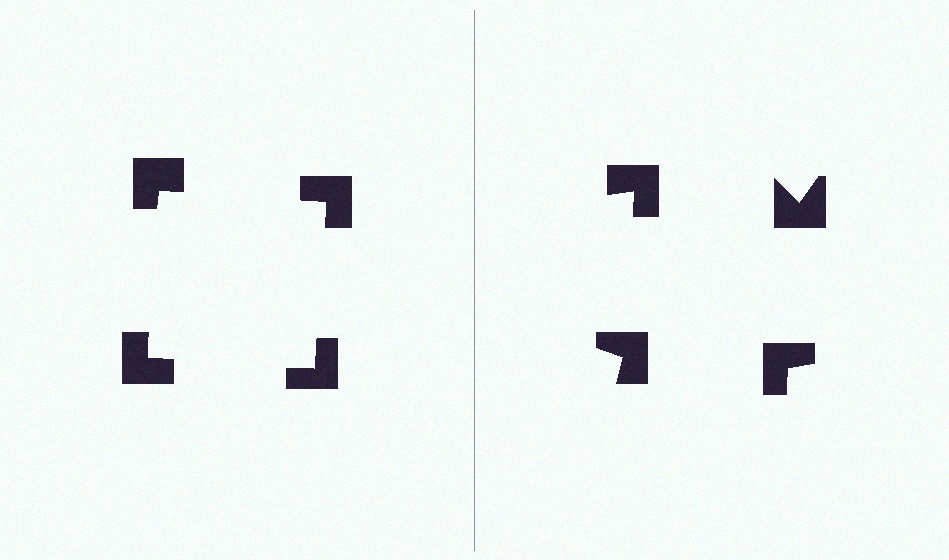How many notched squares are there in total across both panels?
8 — 4 on each side.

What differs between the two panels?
The notched squares are positioned identically on both sides; only the wedge orientations differ. On the left they align to a square; on the right they are misaligned.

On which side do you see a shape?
An illusory square appears on the left side. On the right side the wedge cuts are rotated, so no coherent shape forms.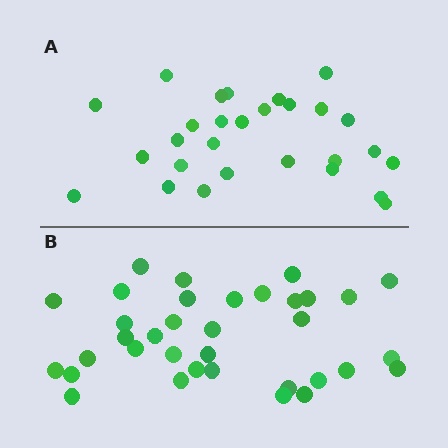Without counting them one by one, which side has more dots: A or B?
Region B (the bottom region) has more dots.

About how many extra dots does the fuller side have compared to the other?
Region B has roughly 8 or so more dots than region A.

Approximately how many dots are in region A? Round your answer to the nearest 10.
About 30 dots. (The exact count is 28, which rounds to 30.)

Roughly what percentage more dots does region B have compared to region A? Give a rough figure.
About 25% more.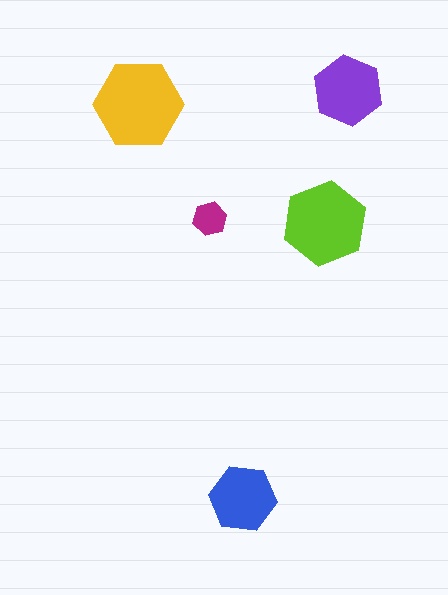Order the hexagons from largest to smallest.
the yellow one, the lime one, the purple one, the blue one, the magenta one.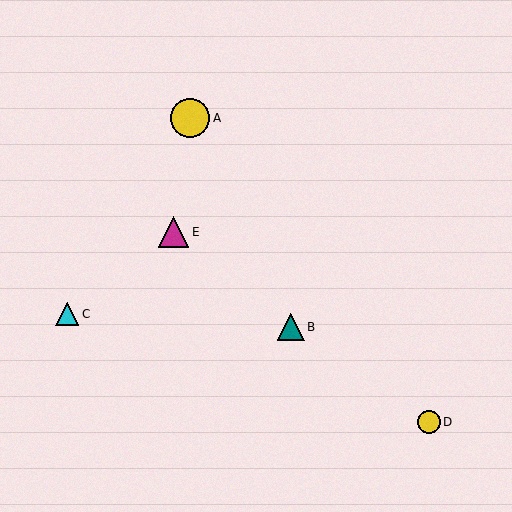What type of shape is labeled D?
Shape D is a yellow circle.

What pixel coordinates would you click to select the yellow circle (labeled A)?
Click at (190, 118) to select the yellow circle A.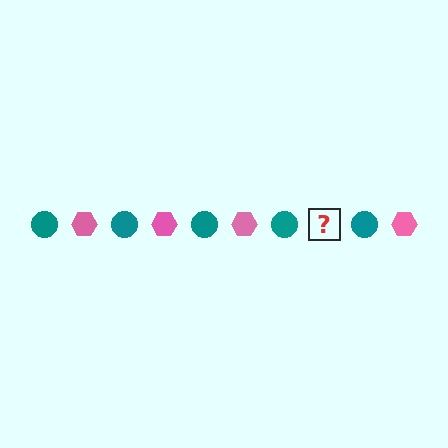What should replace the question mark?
The question mark should be replaced with a pink hexagon.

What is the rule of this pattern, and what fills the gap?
The rule is that the pattern alternates between teal circle and pink hexagon. The gap should be filled with a pink hexagon.